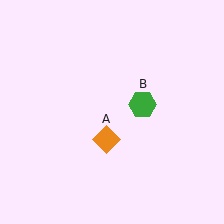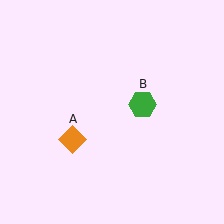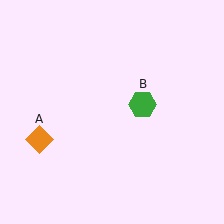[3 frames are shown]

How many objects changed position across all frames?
1 object changed position: orange diamond (object A).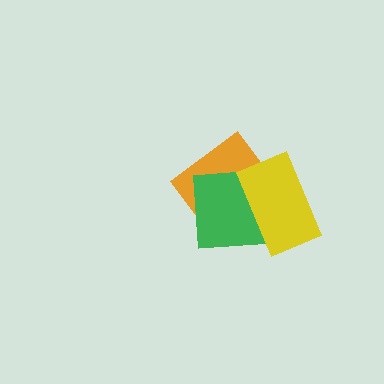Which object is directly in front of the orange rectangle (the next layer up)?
The green square is directly in front of the orange rectangle.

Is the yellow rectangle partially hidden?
No, no other shape covers it.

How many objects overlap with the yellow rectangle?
2 objects overlap with the yellow rectangle.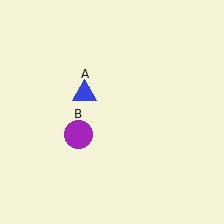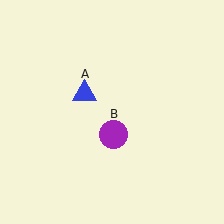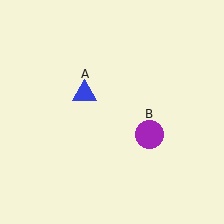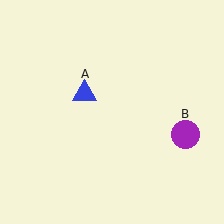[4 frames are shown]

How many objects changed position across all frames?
1 object changed position: purple circle (object B).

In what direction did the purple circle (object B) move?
The purple circle (object B) moved right.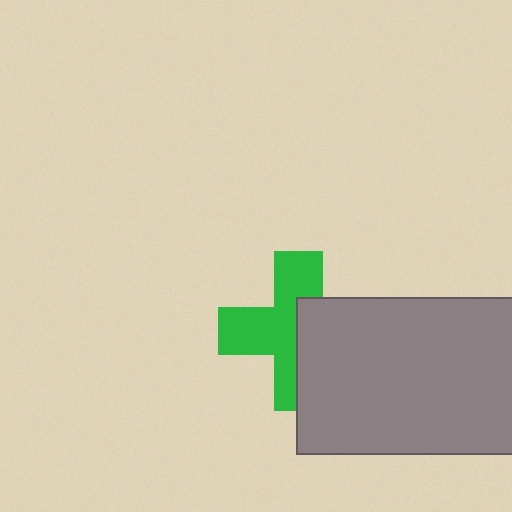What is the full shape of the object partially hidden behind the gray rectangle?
The partially hidden object is a green cross.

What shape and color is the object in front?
The object in front is a gray rectangle.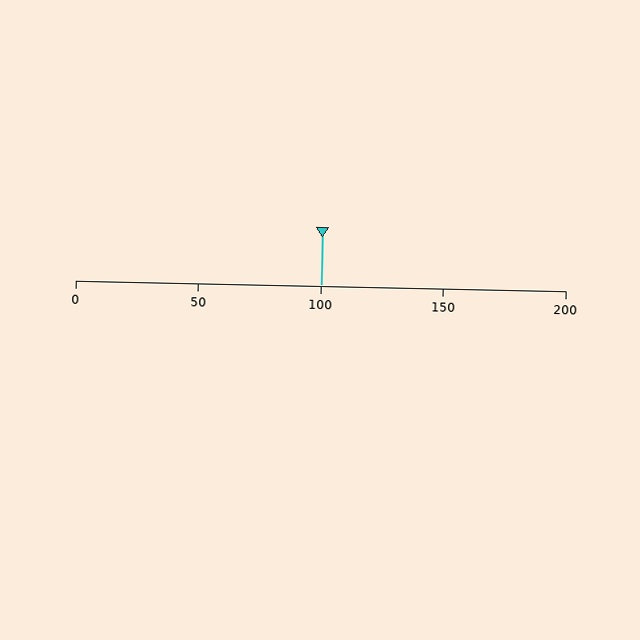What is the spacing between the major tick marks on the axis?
The major ticks are spaced 50 apart.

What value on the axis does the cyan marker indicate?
The marker indicates approximately 100.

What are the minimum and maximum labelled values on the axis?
The axis runs from 0 to 200.